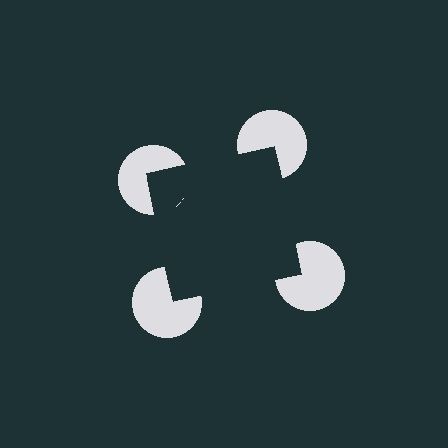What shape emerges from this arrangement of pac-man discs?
An illusory square — its edges are inferred from the aligned wedge cuts in the pac-man discs, not physically drawn.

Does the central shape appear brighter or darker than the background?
It typically appears slightly darker than the background, even though no actual brightness change is drawn.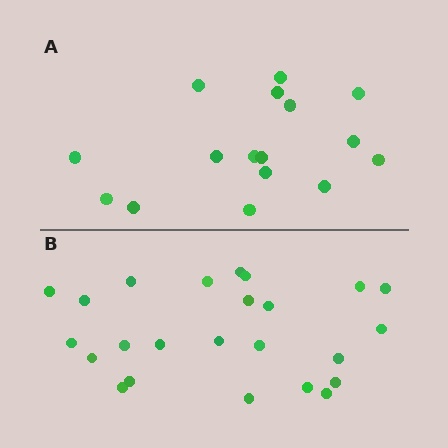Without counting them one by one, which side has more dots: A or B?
Region B (the bottom region) has more dots.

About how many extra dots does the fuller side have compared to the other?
Region B has roughly 8 or so more dots than region A.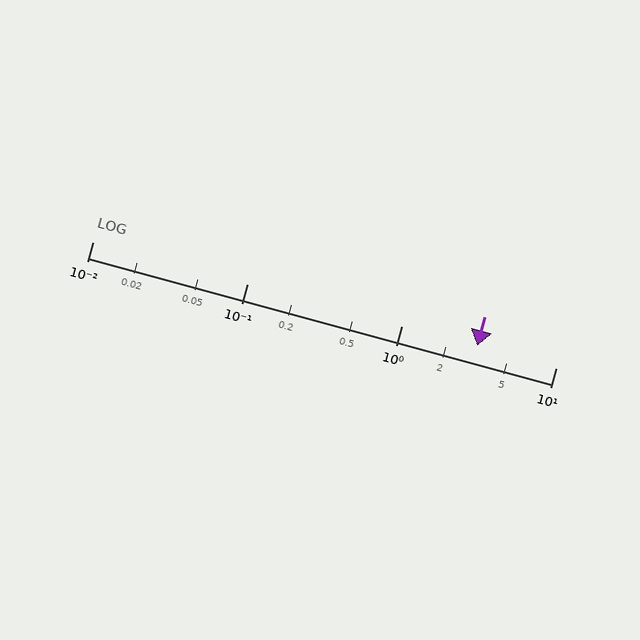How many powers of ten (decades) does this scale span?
The scale spans 3 decades, from 0.01 to 10.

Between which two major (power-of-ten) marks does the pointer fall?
The pointer is between 1 and 10.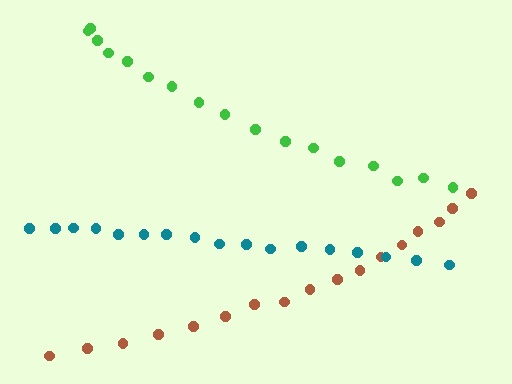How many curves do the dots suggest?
There are 3 distinct paths.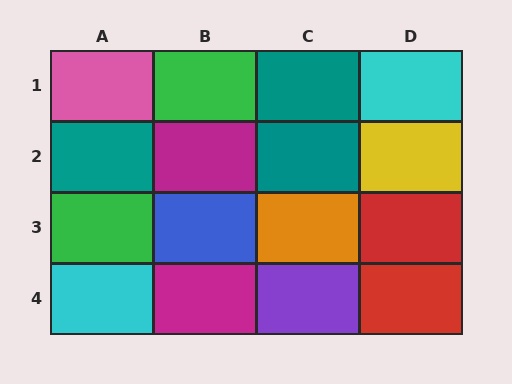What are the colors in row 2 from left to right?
Teal, magenta, teal, yellow.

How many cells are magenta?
2 cells are magenta.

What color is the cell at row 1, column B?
Green.